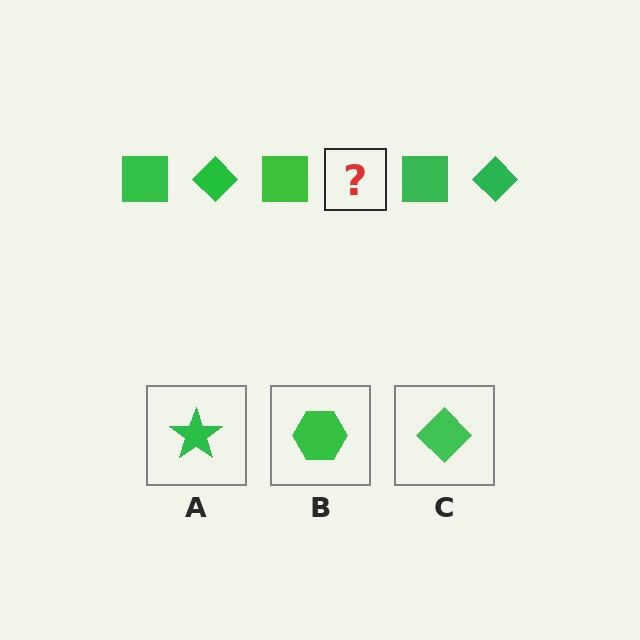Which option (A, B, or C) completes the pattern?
C.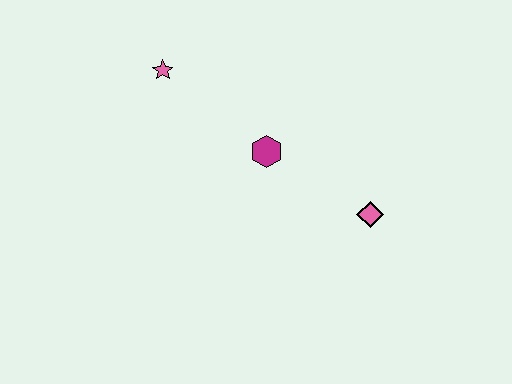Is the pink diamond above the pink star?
No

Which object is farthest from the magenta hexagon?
The pink star is farthest from the magenta hexagon.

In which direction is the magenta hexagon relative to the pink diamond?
The magenta hexagon is to the left of the pink diamond.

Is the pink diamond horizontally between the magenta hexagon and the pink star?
No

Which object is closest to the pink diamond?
The magenta hexagon is closest to the pink diamond.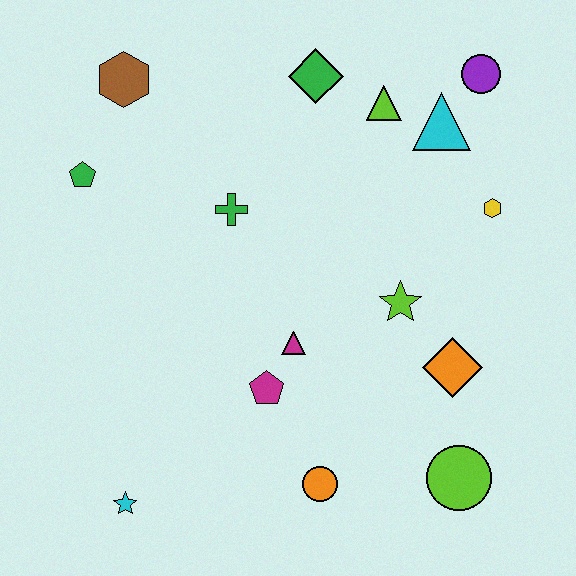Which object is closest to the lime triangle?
The cyan triangle is closest to the lime triangle.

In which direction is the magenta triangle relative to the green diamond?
The magenta triangle is below the green diamond.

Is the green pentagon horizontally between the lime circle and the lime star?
No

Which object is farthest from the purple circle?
The cyan star is farthest from the purple circle.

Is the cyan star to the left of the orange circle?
Yes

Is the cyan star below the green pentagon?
Yes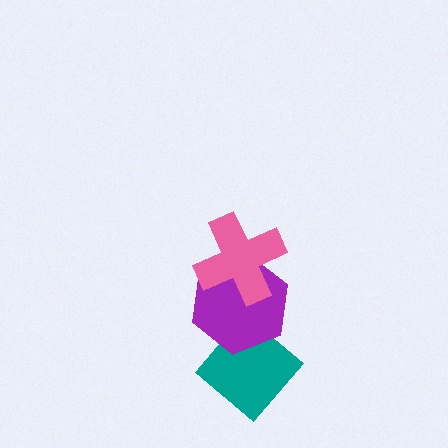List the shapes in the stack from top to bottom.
From top to bottom: the pink cross, the purple hexagon, the teal diamond.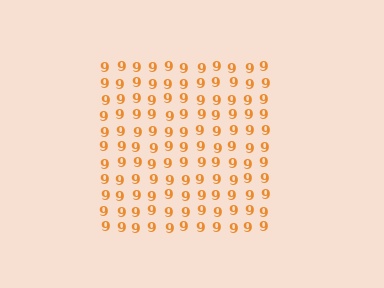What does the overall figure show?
The overall figure shows a square.